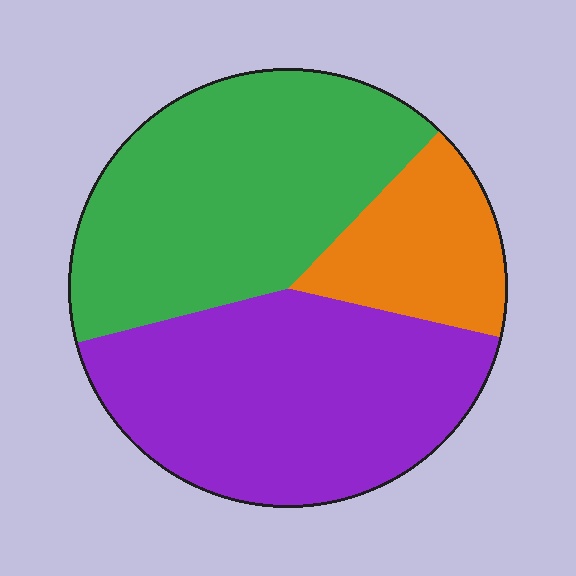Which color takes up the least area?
Orange, at roughly 15%.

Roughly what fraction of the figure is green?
Green covers roughly 40% of the figure.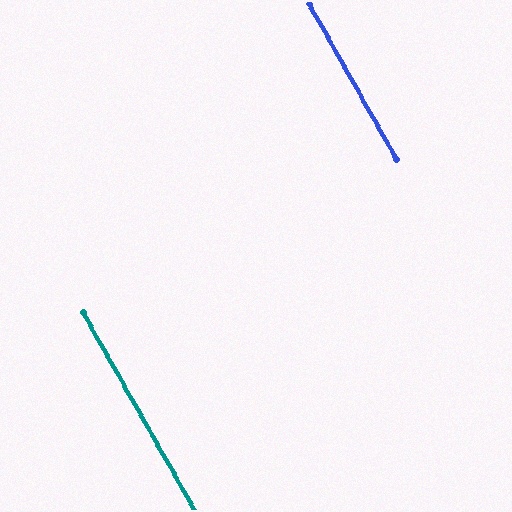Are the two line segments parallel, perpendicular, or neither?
Parallel — their directions differ by only 0.3°.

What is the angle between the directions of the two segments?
Approximately 0 degrees.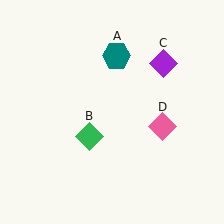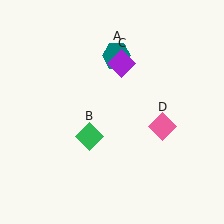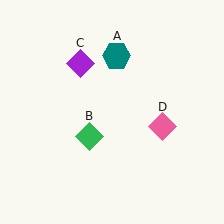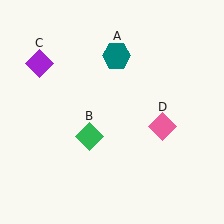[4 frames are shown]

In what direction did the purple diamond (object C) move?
The purple diamond (object C) moved left.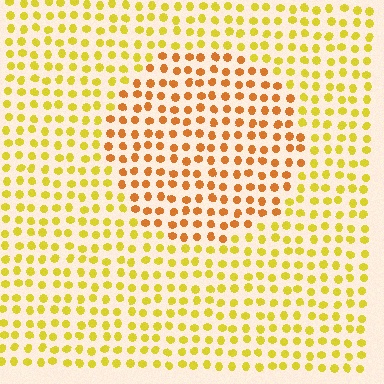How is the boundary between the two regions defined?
The boundary is defined purely by a slight shift in hue (about 32 degrees). Spacing, size, and orientation are identical on both sides.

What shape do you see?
I see a circle.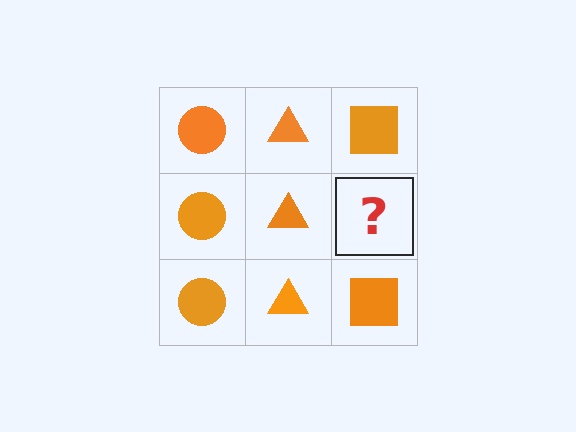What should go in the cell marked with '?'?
The missing cell should contain an orange square.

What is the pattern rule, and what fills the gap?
The rule is that each column has a consistent shape. The gap should be filled with an orange square.